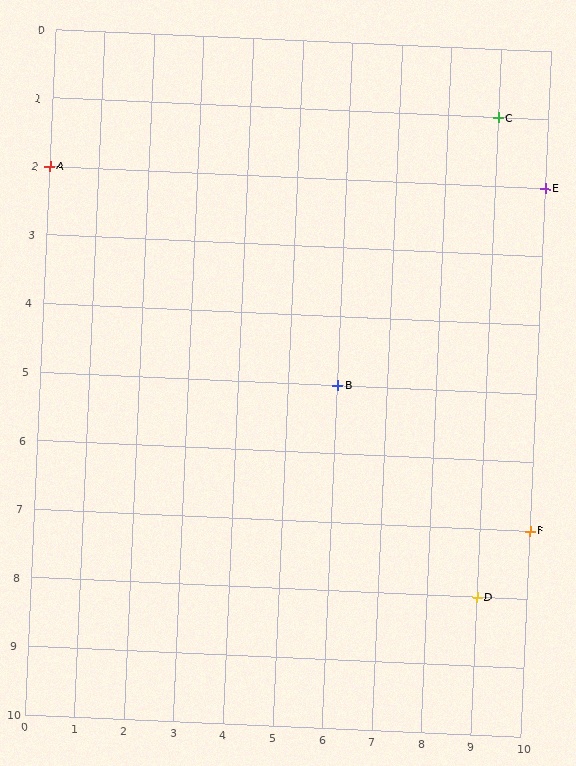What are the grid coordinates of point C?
Point C is at grid coordinates (9, 1).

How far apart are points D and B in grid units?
Points D and B are 3 columns and 3 rows apart (about 4.2 grid units diagonally).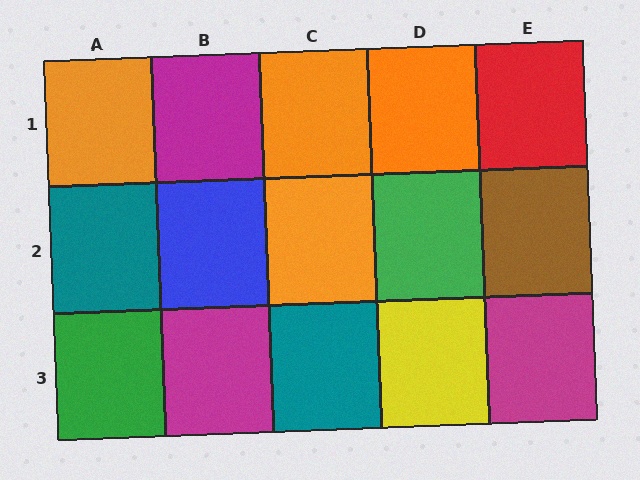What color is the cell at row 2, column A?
Teal.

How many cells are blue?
1 cell is blue.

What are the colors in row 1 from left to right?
Orange, magenta, orange, orange, red.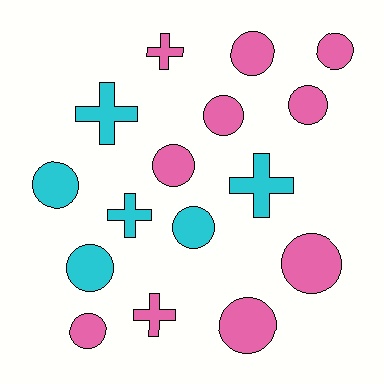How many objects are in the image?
There are 16 objects.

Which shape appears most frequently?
Circle, with 11 objects.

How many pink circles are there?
There are 8 pink circles.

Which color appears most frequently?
Pink, with 10 objects.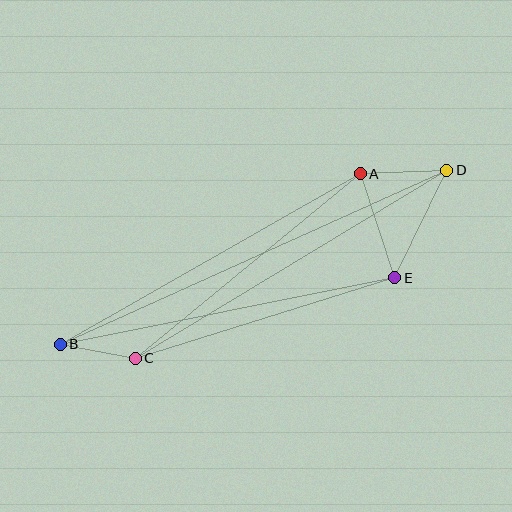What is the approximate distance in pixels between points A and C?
The distance between A and C is approximately 291 pixels.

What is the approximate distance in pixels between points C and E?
The distance between C and E is approximately 272 pixels.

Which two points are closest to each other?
Points B and C are closest to each other.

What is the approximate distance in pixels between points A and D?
The distance between A and D is approximately 87 pixels.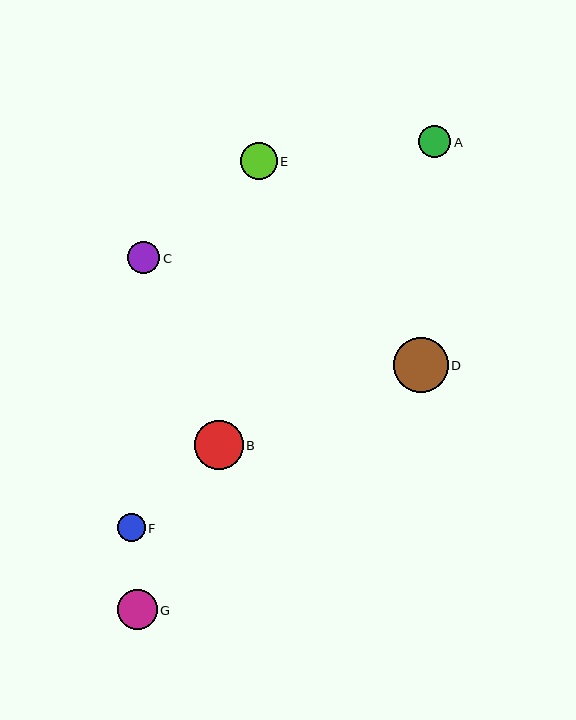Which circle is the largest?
Circle D is the largest with a size of approximately 55 pixels.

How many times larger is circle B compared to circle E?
Circle B is approximately 1.3 times the size of circle E.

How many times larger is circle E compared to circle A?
Circle E is approximately 1.1 times the size of circle A.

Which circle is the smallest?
Circle F is the smallest with a size of approximately 28 pixels.